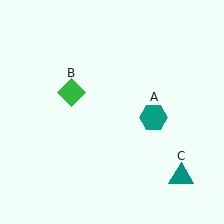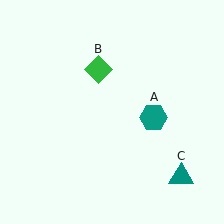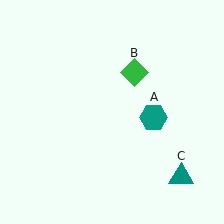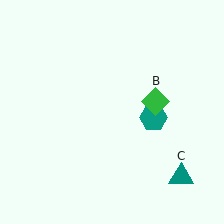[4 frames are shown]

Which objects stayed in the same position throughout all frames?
Teal hexagon (object A) and teal triangle (object C) remained stationary.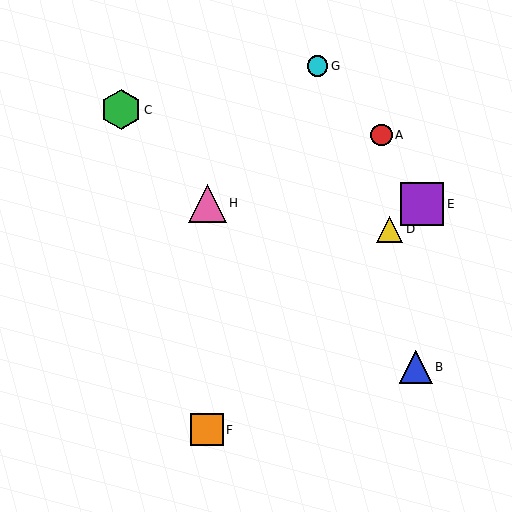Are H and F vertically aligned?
Yes, both are at x≈207.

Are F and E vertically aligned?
No, F is at x≈207 and E is at x≈422.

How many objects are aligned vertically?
2 objects (F, H) are aligned vertically.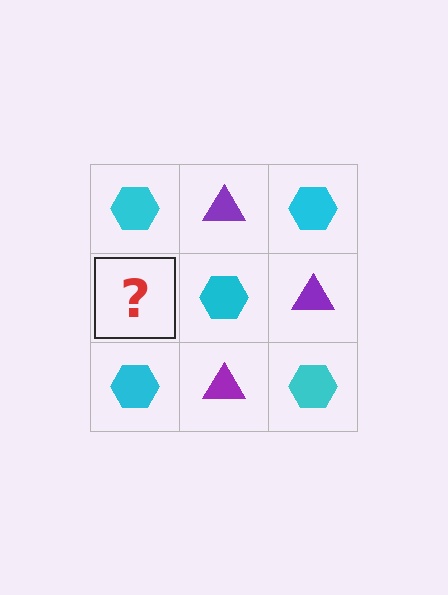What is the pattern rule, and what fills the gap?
The rule is that it alternates cyan hexagon and purple triangle in a checkerboard pattern. The gap should be filled with a purple triangle.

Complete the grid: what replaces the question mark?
The question mark should be replaced with a purple triangle.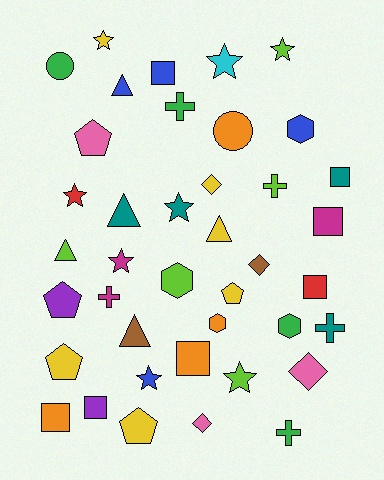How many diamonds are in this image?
There are 4 diamonds.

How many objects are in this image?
There are 40 objects.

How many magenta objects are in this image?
There are 3 magenta objects.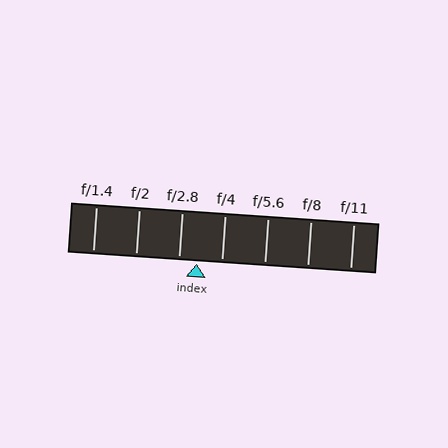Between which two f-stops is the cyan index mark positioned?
The index mark is between f/2.8 and f/4.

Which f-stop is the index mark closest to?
The index mark is closest to f/2.8.